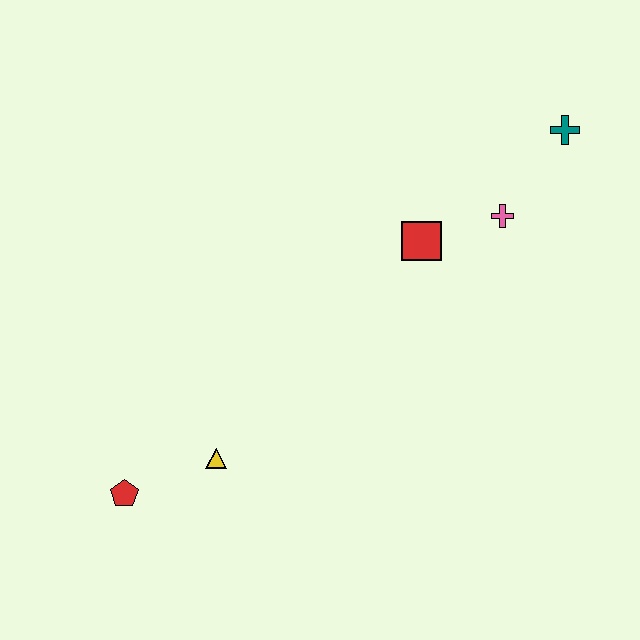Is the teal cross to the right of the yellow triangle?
Yes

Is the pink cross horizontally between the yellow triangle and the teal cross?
Yes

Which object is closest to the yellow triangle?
The red pentagon is closest to the yellow triangle.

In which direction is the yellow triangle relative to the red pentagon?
The yellow triangle is to the right of the red pentagon.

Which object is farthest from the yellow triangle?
The teal cross is farthest from the yellow triangle.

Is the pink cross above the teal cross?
No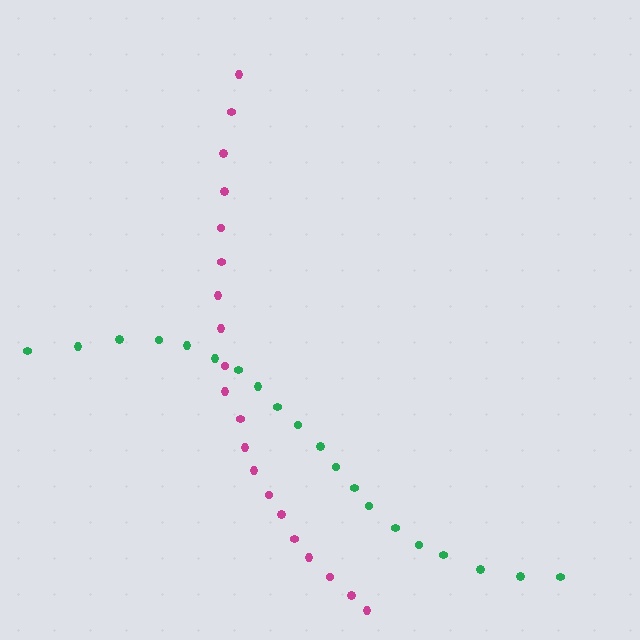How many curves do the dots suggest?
There are 2 distinct paths.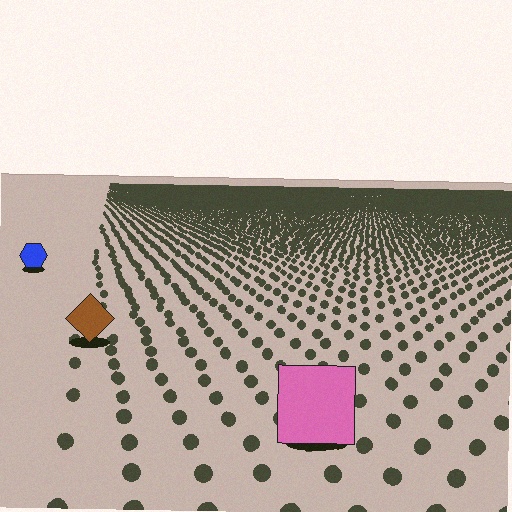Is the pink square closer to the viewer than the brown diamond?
Yes. The pink square is closer — you can tell from the texture gradient: the ground texture is coarser near it.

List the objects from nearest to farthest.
From nearest to farthest: the pink square, the brown diamond, the blue hexagon.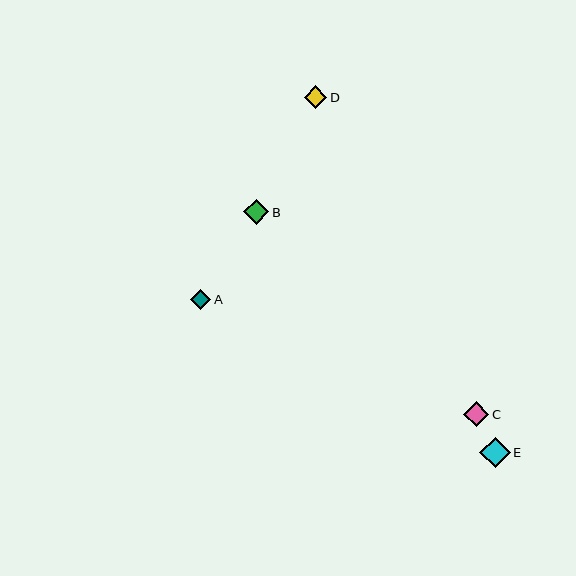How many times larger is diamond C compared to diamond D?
Diamond C is approximately 1.1 times the size of diamond D.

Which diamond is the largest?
Diamond E is the largest with a size of approximately 30 pixels.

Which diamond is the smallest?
Diamond A is the smallest with a size of approximately 20 pixels.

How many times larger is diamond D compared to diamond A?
Diamond D is approximately 1.1 times the size of diamond A.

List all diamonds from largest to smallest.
From largest to smallest: E, B, C, D, A.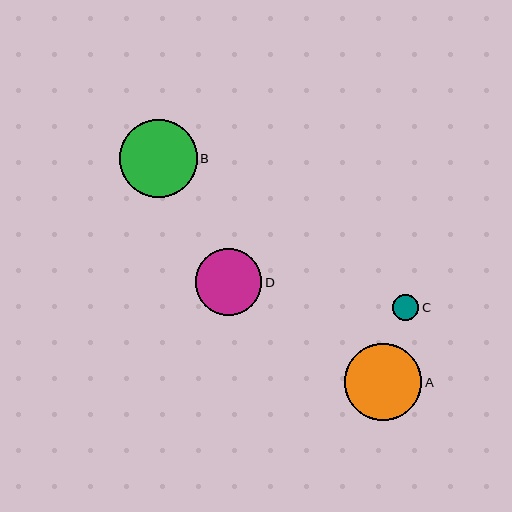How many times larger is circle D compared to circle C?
Circle D is approximately 2.6 times the size of circle C.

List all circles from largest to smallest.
From largest to smallest: B, A, D, C.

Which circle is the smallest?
Circle C is the smallest with a size of approximately 26 pixels.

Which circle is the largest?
Circle B is the largest with a size of approximately 78 pixels.